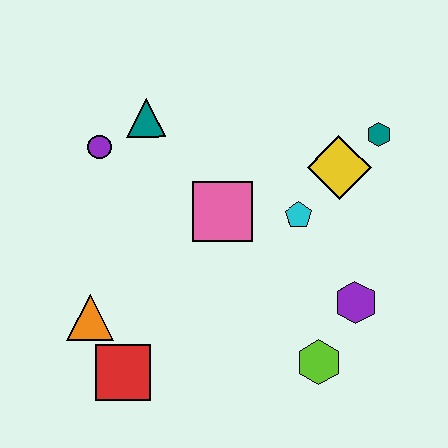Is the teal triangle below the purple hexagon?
No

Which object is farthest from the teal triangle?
The lime hexagon is farthest from the teal triangle.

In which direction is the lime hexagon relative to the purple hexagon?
The lime hexagon is below the purple hexagon.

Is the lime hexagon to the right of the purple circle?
Yes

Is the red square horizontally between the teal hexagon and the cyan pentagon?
No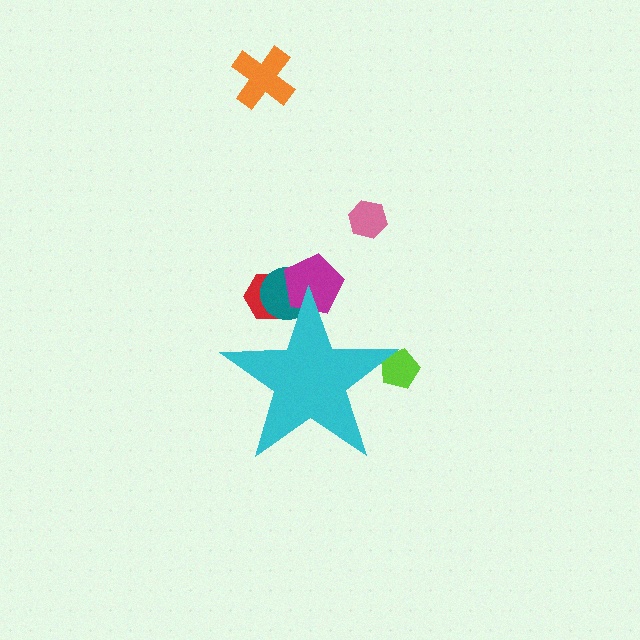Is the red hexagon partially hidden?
Yes, the red hexagon is partially hidden behind the cyan star.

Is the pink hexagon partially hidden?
No, the pink hexagon is fully visible.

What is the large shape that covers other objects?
A cyan star.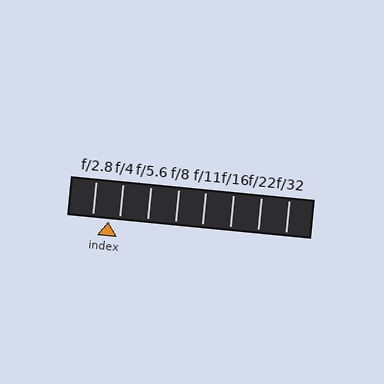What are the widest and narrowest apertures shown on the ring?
The widest aperture shown is f/2.8 and the narrowest is f/32.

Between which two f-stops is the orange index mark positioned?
The index mark is between f/2.8 and f/4.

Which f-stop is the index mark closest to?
The index mark is closest to f/4.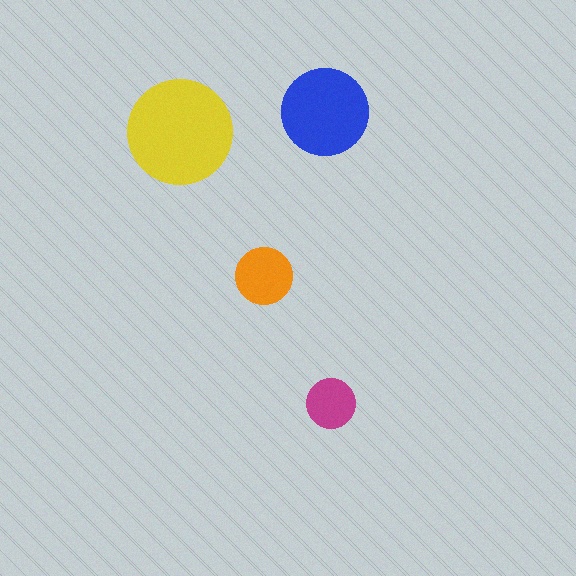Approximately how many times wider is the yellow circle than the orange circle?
About 2 times wider.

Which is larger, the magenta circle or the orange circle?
The orange one.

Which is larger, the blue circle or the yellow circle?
The yellow one.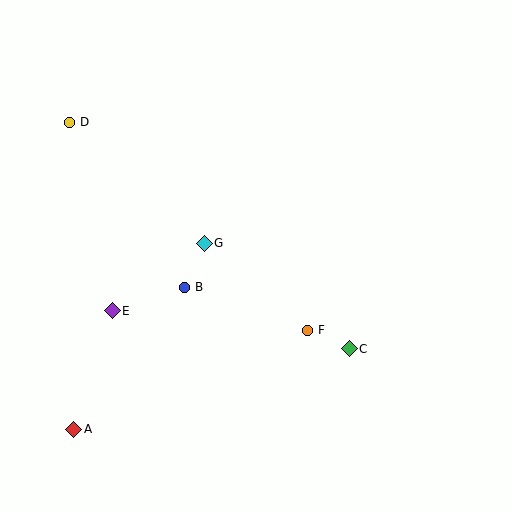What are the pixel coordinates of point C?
Point C is at (349, 349).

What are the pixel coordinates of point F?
Point F is at (308, 330).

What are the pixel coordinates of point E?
Point E is at (112, 311).